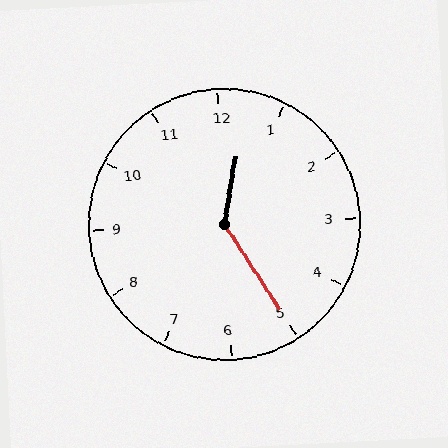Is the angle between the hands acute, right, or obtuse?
It is obtuse.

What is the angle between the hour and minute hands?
Approximately 138 degrees.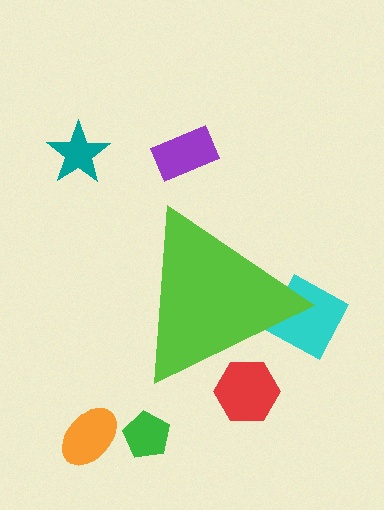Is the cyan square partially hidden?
Yes, the cyan square is partially hidden behind the lime triangle.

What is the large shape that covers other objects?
A lime triangle.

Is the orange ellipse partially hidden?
No, the orange ellipse is fully visible.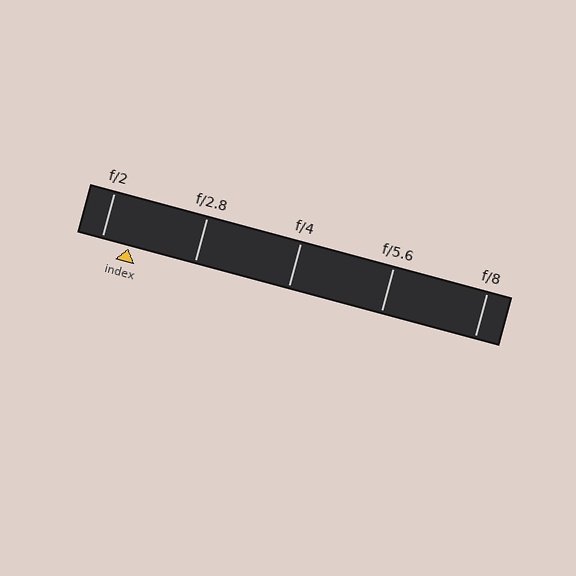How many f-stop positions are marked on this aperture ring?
There are 5 f-stop positions marked.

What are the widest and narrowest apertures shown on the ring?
The widest aperture shown is f/2 and the narrowest is f/8.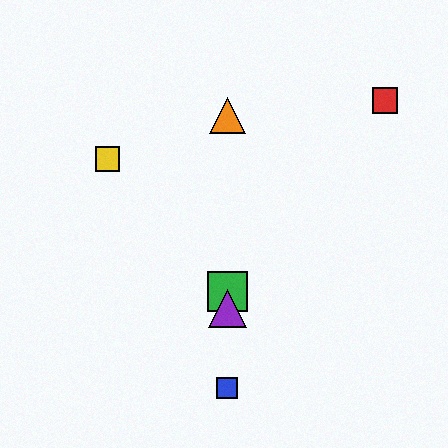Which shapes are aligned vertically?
The blue square, the green square, the purple triangle, the orange triangle are aligned vertically.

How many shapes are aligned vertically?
4 shapes (the blue square, the green square, the purple triangle, the orange triangle) are aligned vertically.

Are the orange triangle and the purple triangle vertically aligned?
Yes, both are at x≈227.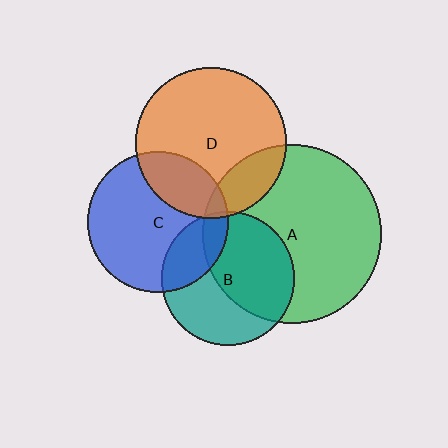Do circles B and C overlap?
Yes.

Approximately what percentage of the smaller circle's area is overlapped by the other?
Approximately 25%.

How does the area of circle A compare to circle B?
Approximately 1.8 times.